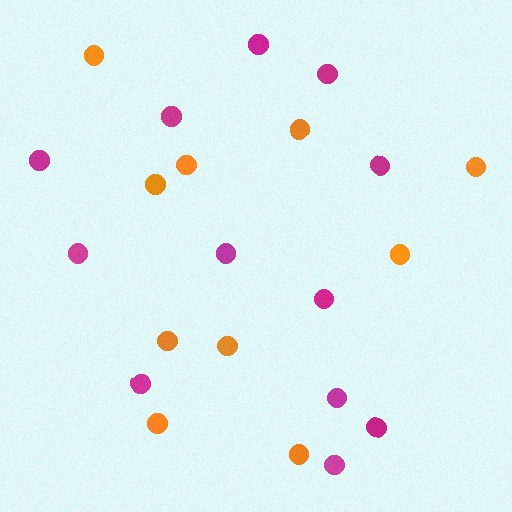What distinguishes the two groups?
There are 2 groups: one group of orange circles (10) and one group of magenta circles (12).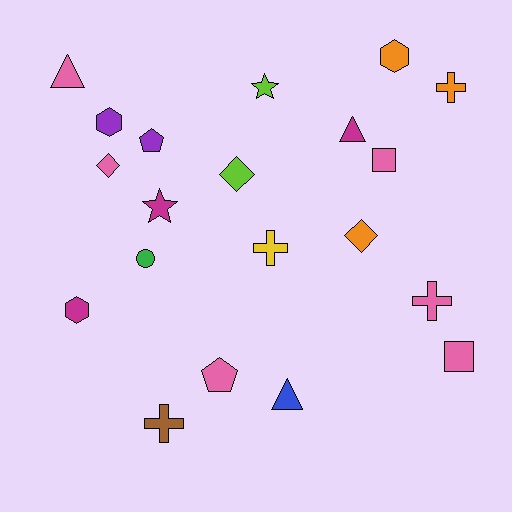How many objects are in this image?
There are 20 objects.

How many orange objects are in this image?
There are 3 orange objects.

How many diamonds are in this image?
There are 3 diamonds.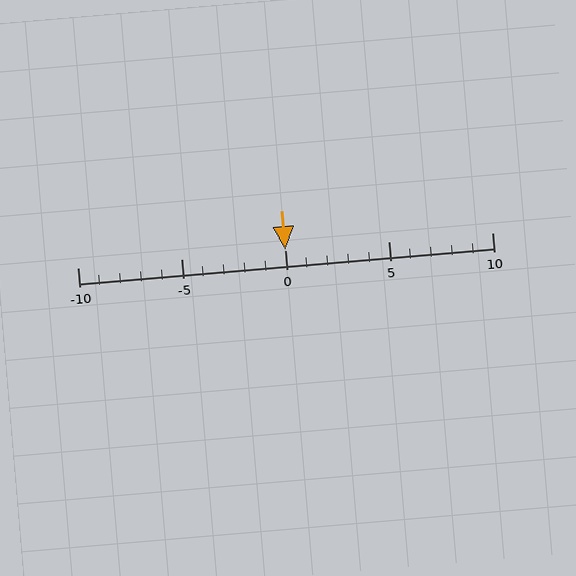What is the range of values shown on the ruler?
The ruler shows values from -10 to 10.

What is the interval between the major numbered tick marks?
The major tick marks are spaced 5 units apart.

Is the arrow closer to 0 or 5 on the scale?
The arrow is closer to 0.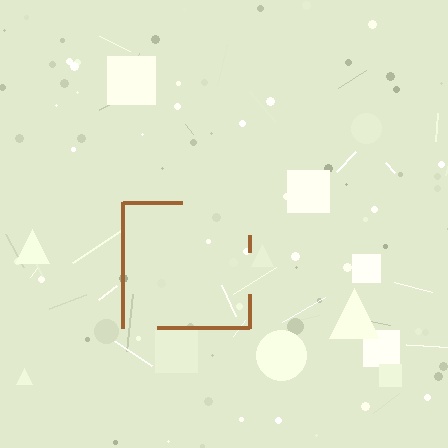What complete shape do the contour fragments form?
The contour fragments form a square.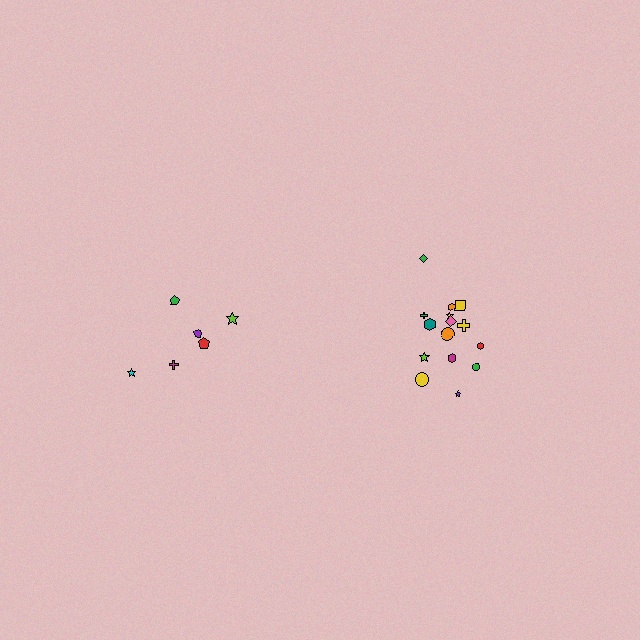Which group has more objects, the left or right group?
The right group.